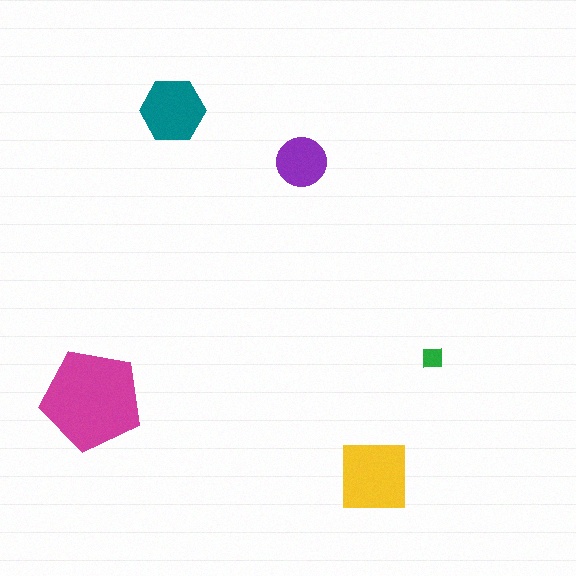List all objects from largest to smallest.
The magenta pentagon, the yellow square, the teal hexagon, the purple circle, the green square.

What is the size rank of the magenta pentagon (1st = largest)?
1st.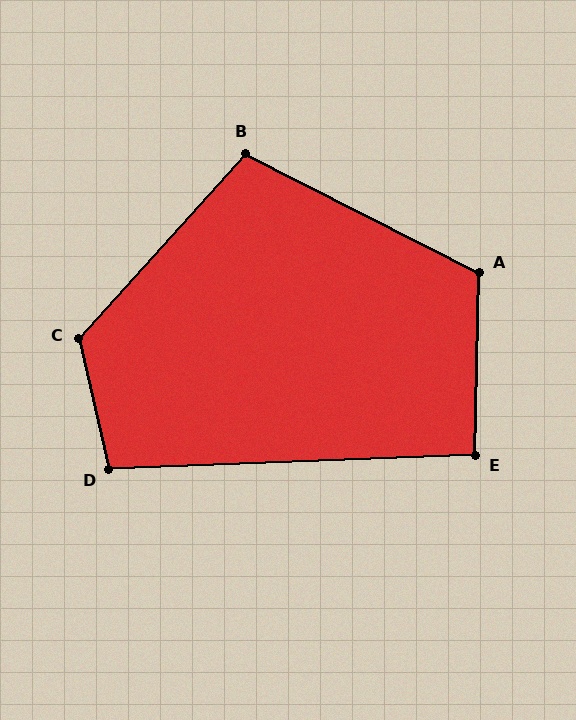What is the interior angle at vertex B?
Approximately 105 degrees (obtuse).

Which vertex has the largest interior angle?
C, at approximately 125 degrees.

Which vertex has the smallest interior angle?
E, at approximately 93 degrees.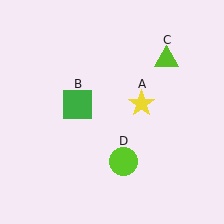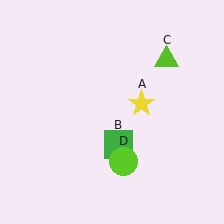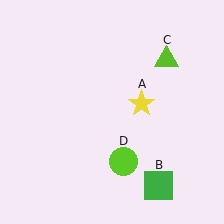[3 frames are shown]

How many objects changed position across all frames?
1 object changed position: green square (object B).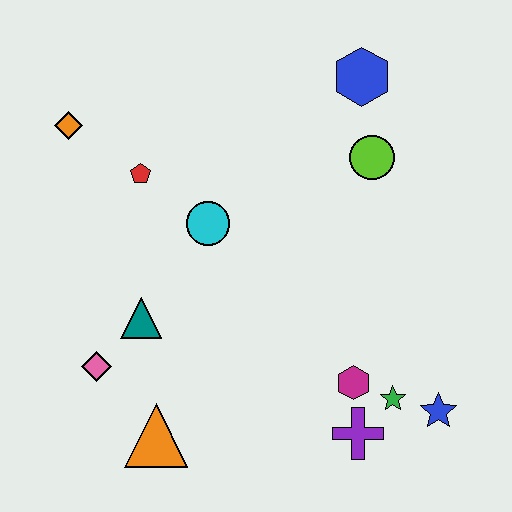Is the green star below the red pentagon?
Yes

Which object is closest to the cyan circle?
The red pentagon is closest to the cyan circle.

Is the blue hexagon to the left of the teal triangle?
No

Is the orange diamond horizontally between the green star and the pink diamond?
No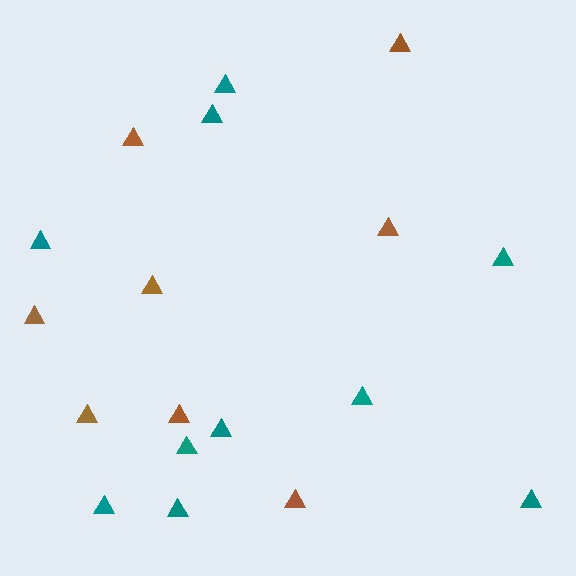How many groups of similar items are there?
There are 2 groups: one group of teal triangles (10) and one group of brown triangles (8).